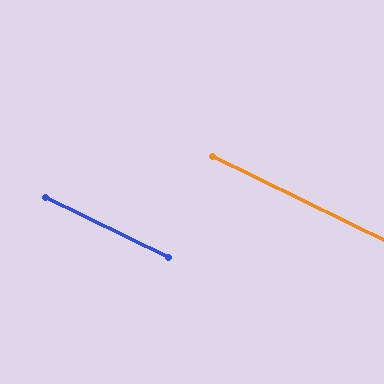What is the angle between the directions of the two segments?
Approximately 0 degrees.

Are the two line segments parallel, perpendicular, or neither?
Parallel — their directions differ by only 0.1°.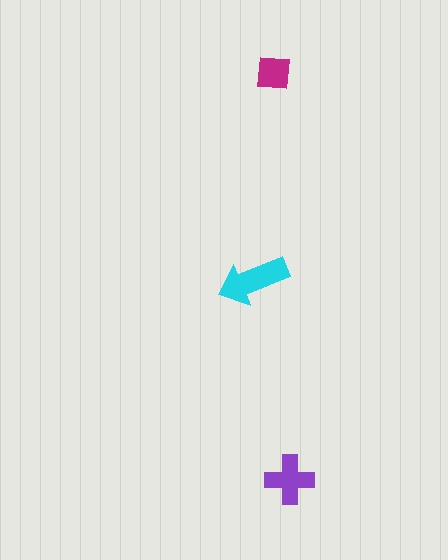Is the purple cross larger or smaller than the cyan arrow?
Smaller.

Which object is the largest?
The cyan arrow.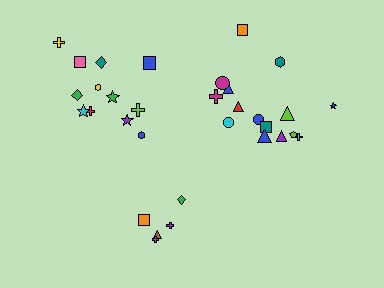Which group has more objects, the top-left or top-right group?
The top-right group.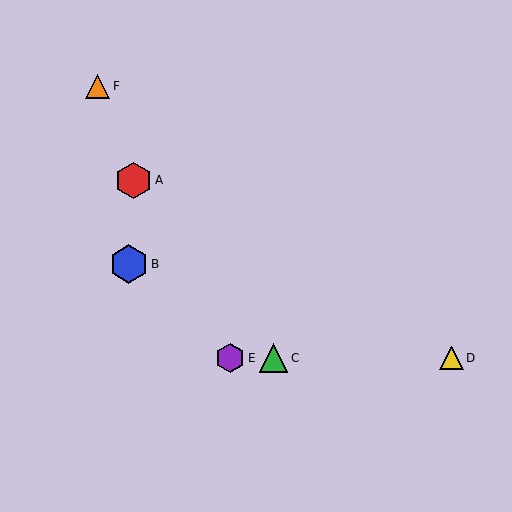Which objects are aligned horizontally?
Objects C, D, E are aligned horizontally.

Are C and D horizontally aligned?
Yes, both are at y≈358.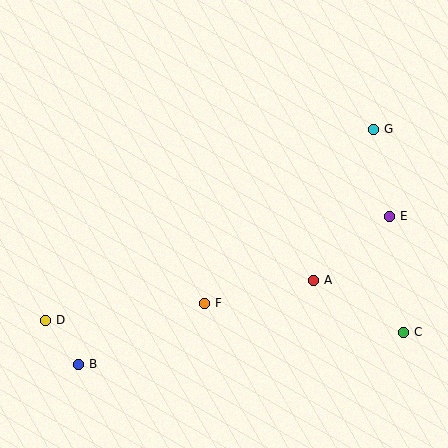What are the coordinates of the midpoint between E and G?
The midpoint between E and G is at (382, 173).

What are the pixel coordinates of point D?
Point D is at (46, 320).